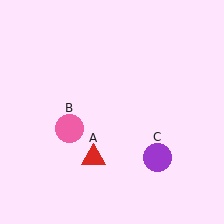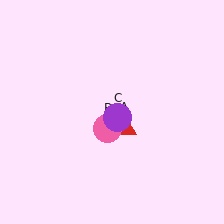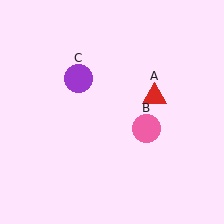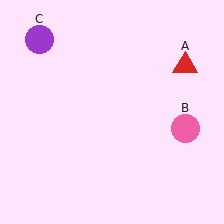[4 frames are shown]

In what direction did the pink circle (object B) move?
The pink circle (object B) moved right.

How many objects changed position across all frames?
3 objects changed position: red triangle (object A), pink circle (object B), purple circle (object C).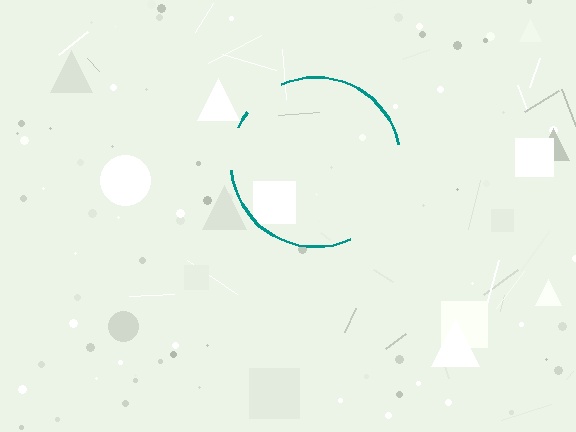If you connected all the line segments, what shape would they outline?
They would outline a circle.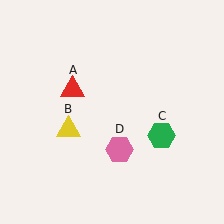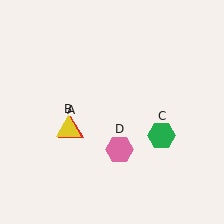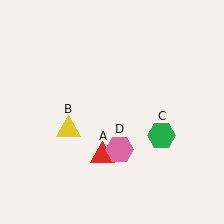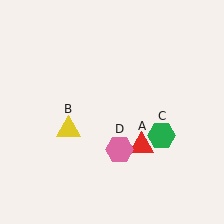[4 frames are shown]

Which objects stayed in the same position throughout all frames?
Yellow triangle (object B) and green hexagon (object C) and pink hexagon (object D) remained stationary.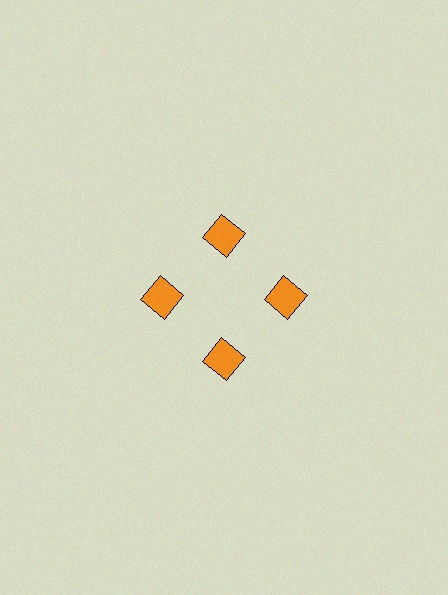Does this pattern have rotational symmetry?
Yes, this pattern has 4-fold rotational symmetry. It looks the same after rotating 90 degrees around the center.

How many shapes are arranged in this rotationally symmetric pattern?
There are 4 shapes, arranged in 4 groups of 1.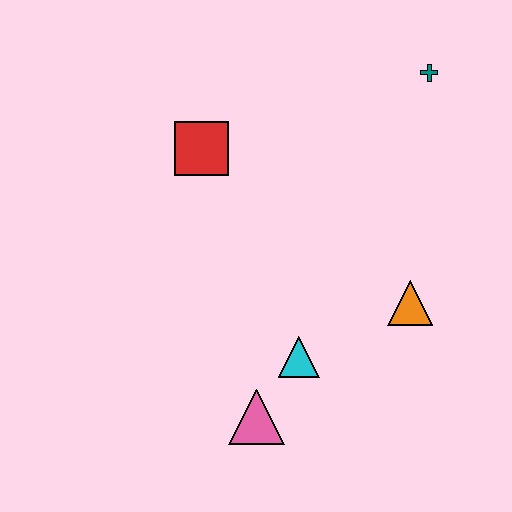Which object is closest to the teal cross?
The orange triangle is closest to the teal cross.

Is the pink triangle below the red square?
Yes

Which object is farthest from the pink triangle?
The teal cross is farthest from the pink triangle.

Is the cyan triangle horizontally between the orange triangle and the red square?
Yes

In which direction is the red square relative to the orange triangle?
The red square is to the left of the orange triangle.